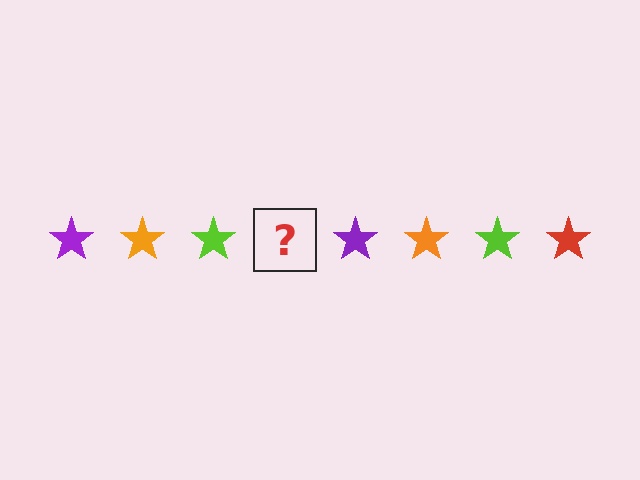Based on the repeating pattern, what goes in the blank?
The blank should be a red star.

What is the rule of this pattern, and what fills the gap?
The rule is that the pattern cycles through purple, orange, lime, red stars. The gap should be filled with a red star.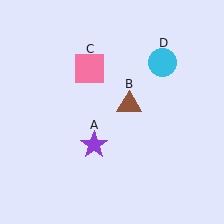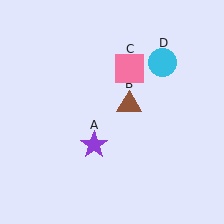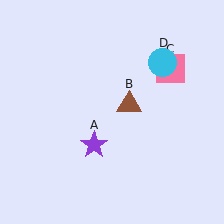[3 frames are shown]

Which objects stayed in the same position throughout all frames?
Purple star (object A) and brown triangle (object B) and cyan circle (object D) remained stationary.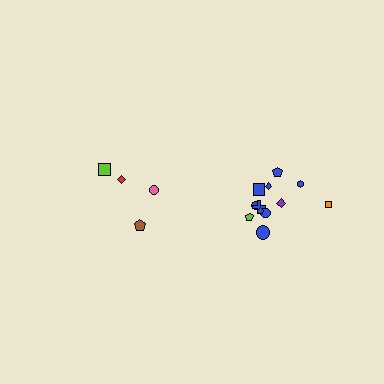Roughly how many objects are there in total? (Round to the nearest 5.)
Roughly 15 objects in total.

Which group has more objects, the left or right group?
The right group.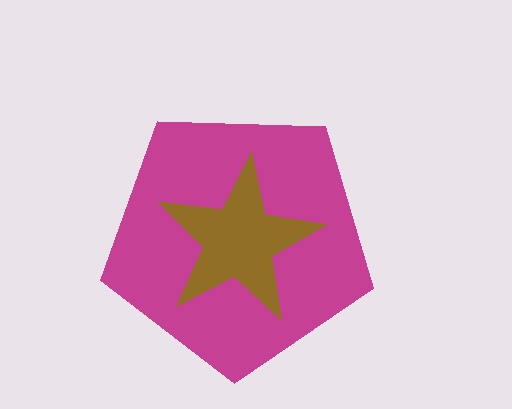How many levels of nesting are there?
2.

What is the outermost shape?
The magenta pentagon.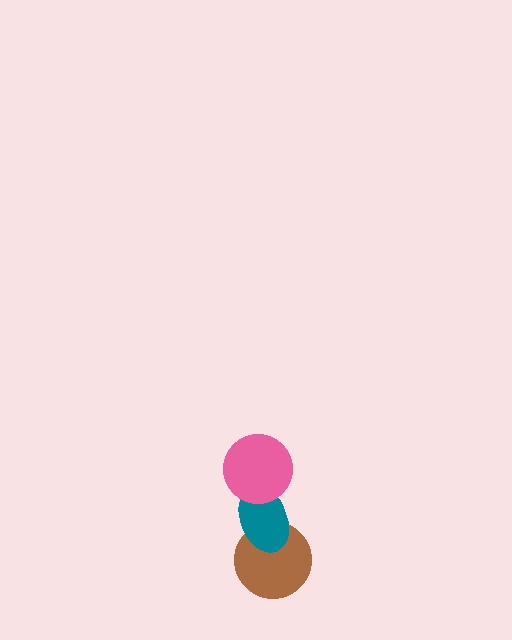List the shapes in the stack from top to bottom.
From top to bottom: the pink circle, the teal ellipse, the brown circle.